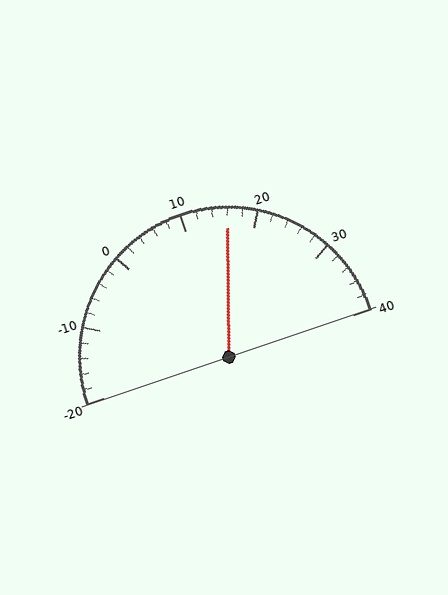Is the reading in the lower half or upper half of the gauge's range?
The reading is in the upper half of the range (-20 to 40).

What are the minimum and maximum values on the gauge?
The gauge ranges from -20 to 40.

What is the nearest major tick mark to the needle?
The nearest major tick mark is 20.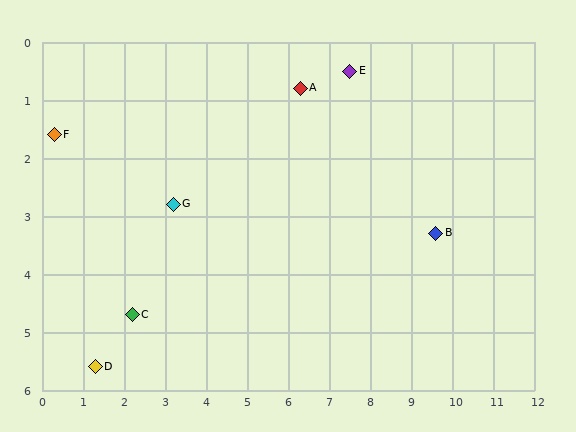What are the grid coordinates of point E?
Point E is at approximately (7.5, 0.5).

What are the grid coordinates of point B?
Point B is at approximately (9.6, 3.3).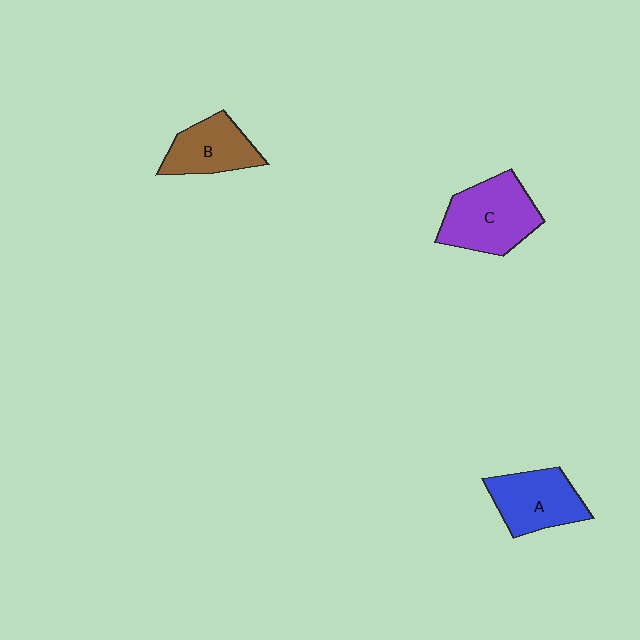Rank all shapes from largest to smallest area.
From largest to smallest: C (purple), A (blue), B (brown).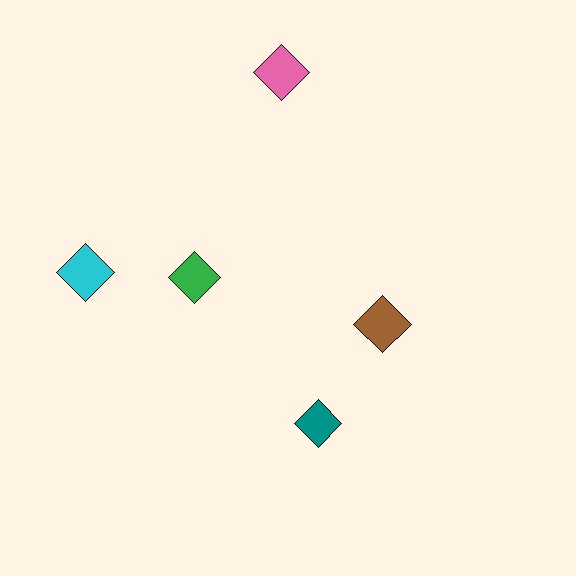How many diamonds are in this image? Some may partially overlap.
There are 5 diamonds.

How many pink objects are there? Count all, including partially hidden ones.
There is 1 pink object.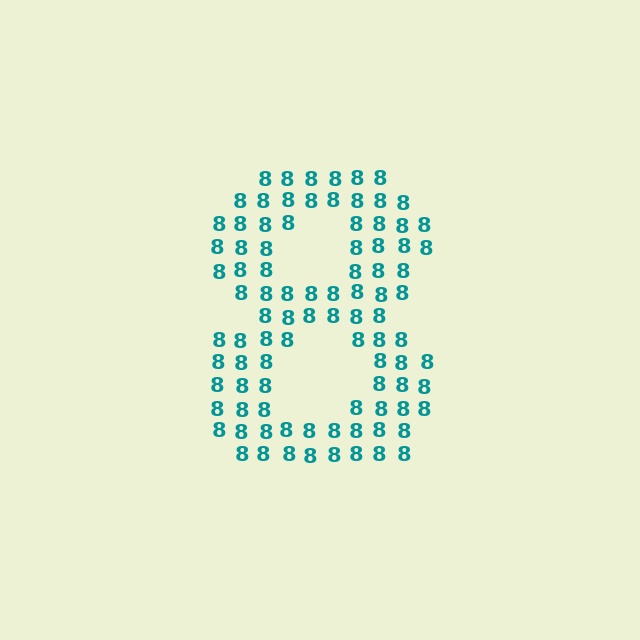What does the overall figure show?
The overall figure shows the digit 8.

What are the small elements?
The small elements are digit 8's.